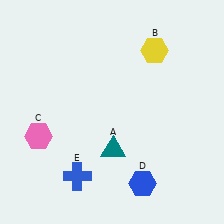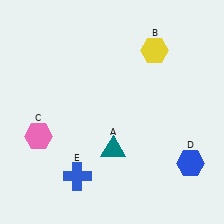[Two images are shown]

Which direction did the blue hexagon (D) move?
The blue hexagon (D) moved right.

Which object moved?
The blue hexagon (D) moved right.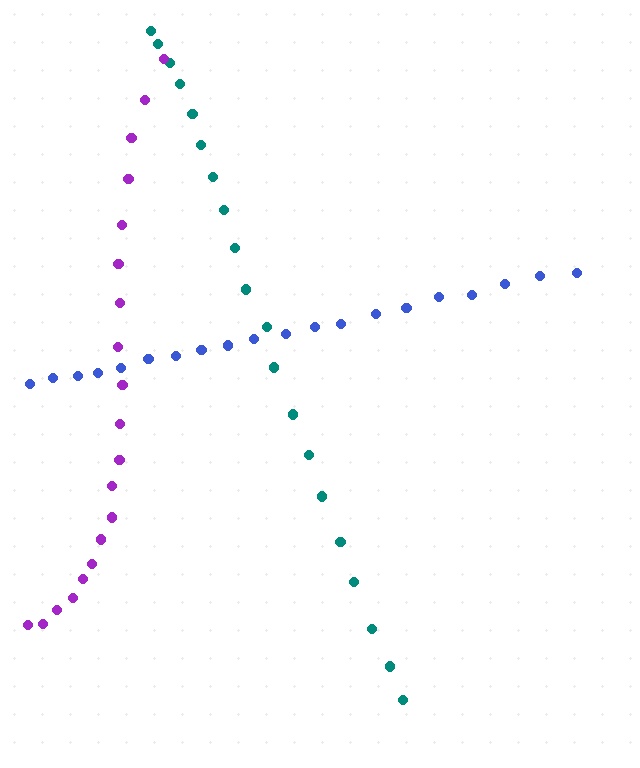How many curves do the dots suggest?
There are 3 distinct paths.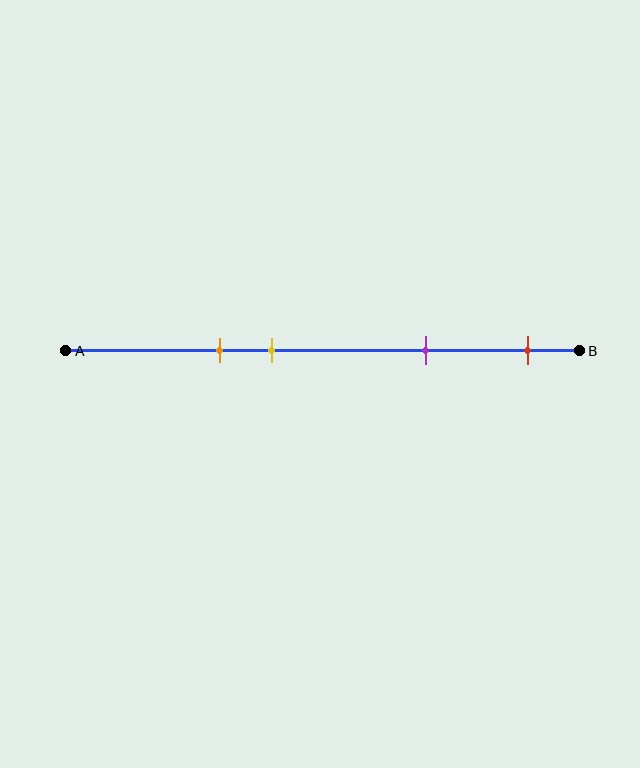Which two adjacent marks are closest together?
The orange and yellow marks are the closest adjacent pair.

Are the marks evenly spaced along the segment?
No, the marks are not evenly spaced.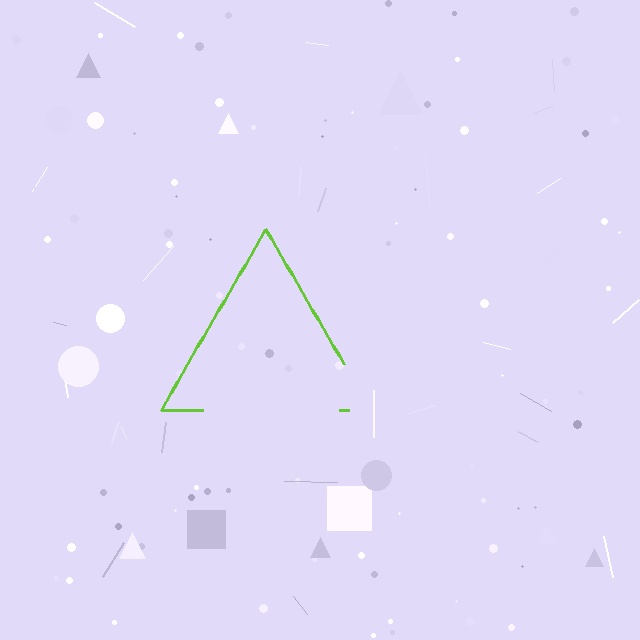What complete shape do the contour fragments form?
The contour fragments form a triangle.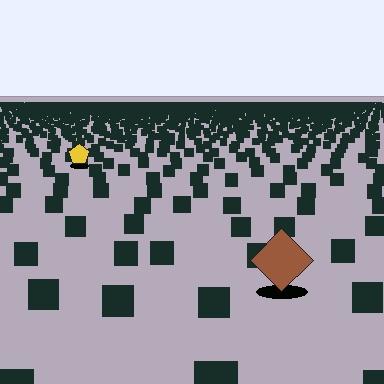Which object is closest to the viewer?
The brown diamond is closest. The texture marks near it are larger and more spread out.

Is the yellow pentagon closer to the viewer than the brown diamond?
No. The brown diamond is closer — you can tell from the texture gradient: the ground texture is coarser near it.